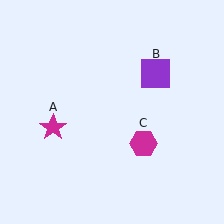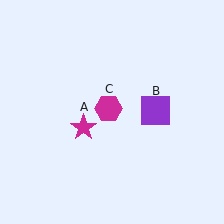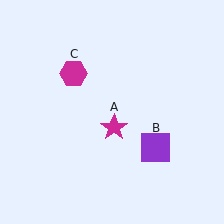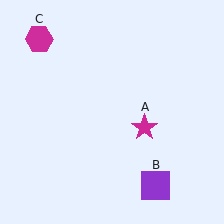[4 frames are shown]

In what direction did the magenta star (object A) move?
The magenta star (object A) moved right.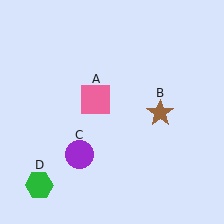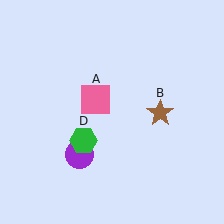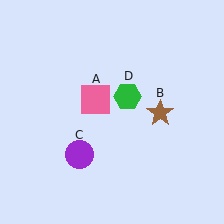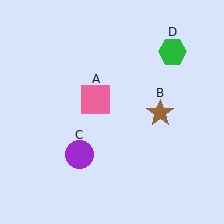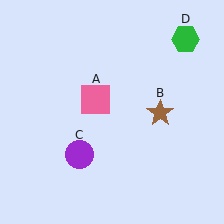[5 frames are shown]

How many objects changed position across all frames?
1 object changed position: green hexagon (object D).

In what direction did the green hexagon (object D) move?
The green hexagon (object D) moved up and to the right.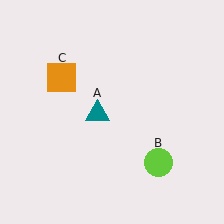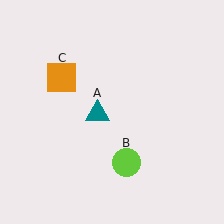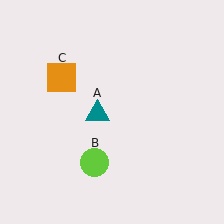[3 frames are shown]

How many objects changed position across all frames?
1 object changed position: lime circle (object B).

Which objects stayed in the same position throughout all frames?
Teal triangle (object A) and orange square (object C) remained stationary.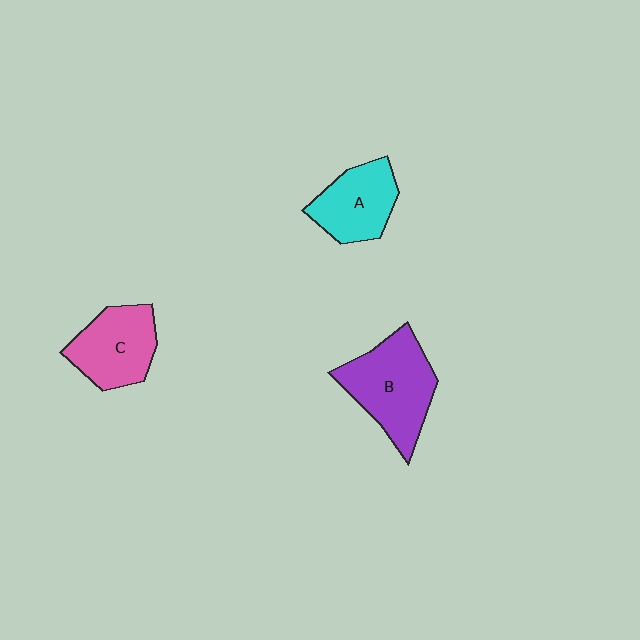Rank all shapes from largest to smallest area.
From largest to smallest: B (purple), C (pink), A (cyan).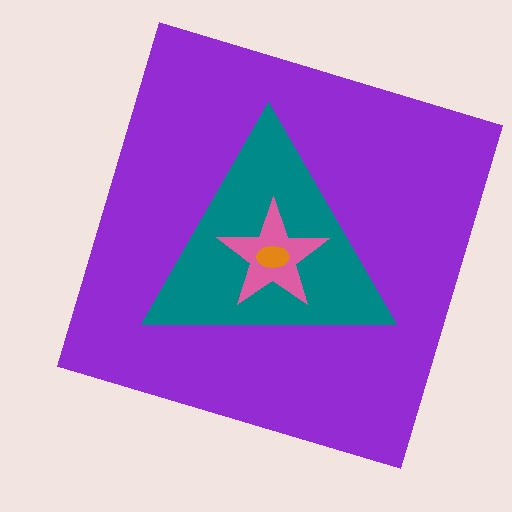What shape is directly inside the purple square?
The teal triangle.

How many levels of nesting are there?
4.